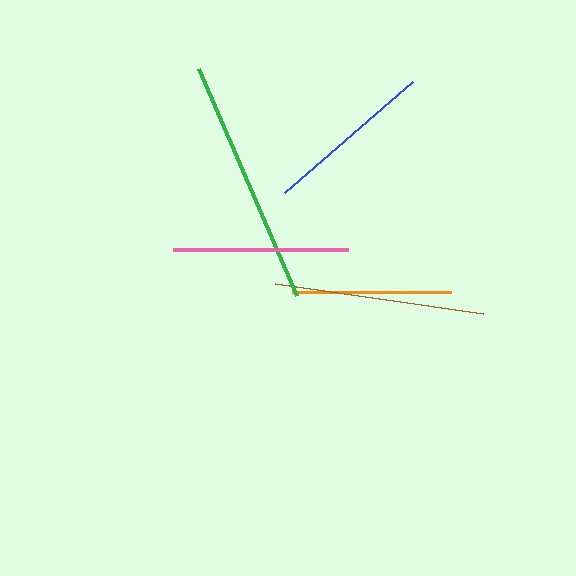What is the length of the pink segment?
The pink segment is approximately 176 pixels long.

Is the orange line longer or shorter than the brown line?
The brown line is longer than the orange line.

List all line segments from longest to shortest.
From longest to shortest: green, brown, pink, blue, orange.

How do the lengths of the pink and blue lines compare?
The pink and blue lines are approximately the same length.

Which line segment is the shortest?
The orange line is the shortest at approximately 158 pixels.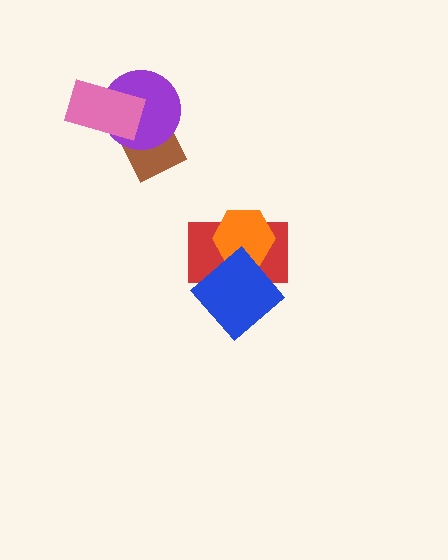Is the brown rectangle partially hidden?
Yes, it is partially covered by another shape.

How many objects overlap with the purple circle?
2 objects overlap with the purple circle.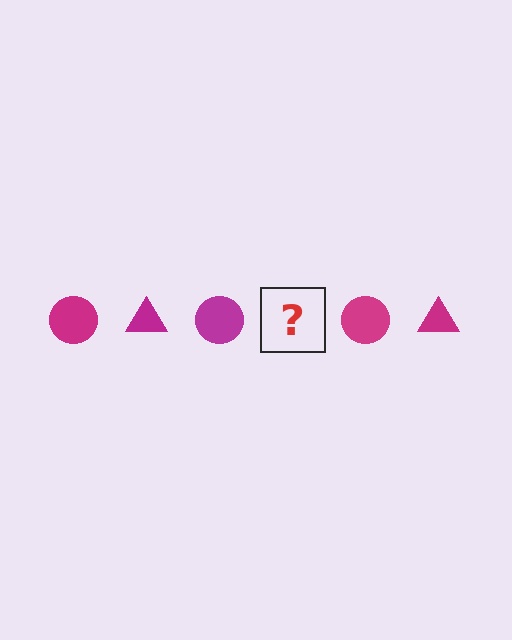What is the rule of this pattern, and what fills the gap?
The rule is that the pattern cycles through circle, triangle shapes in magenta. The gap should be filled with a magenta triangle.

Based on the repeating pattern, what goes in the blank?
The blank should be a magenta triangle.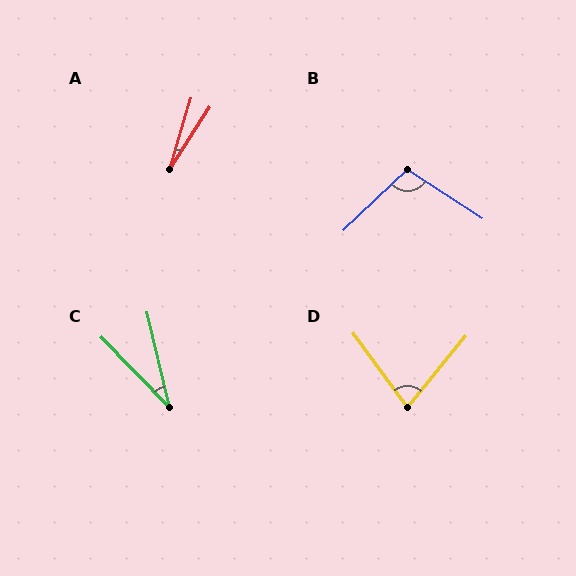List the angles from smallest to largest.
A (16°), C (31°), D (75°), B (103°).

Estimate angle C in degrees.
Approximately 31 degrees.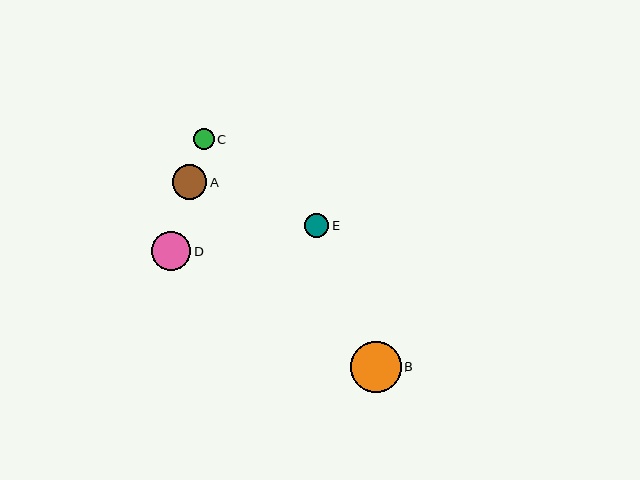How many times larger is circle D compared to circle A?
Circle D is approximately 1.1 times the size of circle A.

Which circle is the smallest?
Circle C is the smallest with a size of approximately 21 pixels.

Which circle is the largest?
Circle B is the largest with a size of approximately 50 pixels.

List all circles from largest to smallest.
From largest to smallest: B, D, A, E, C.